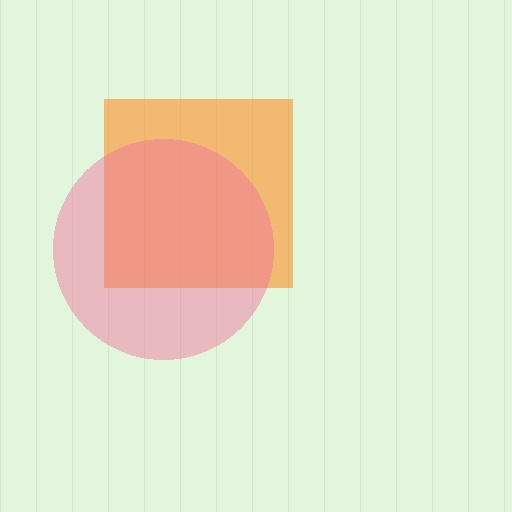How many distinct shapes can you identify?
There are 2 distinct shapes: an orange square, a pink circle.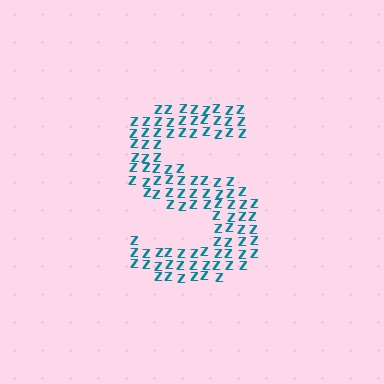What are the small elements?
The small elements are letter Z's.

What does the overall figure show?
The overall figure shows the letter S.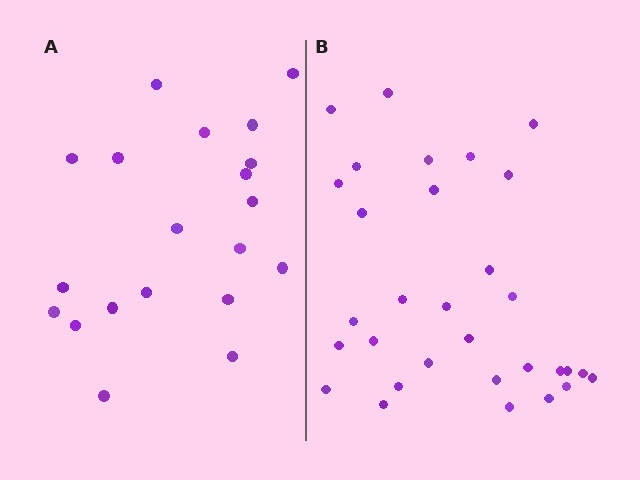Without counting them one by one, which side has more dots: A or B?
Region B (the right region) has more dots.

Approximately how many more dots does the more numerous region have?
Region B has roughly 12 or so more dots than region A.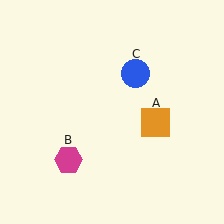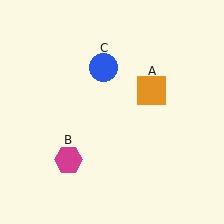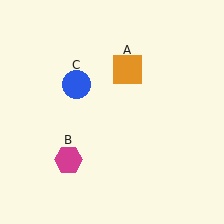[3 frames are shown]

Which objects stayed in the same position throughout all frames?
Magenta hexagon (object B) remained stationary.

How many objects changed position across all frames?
2 objects changed position: orange square (object A), blue circle (object C).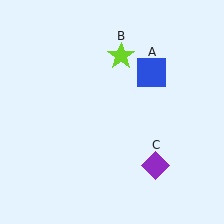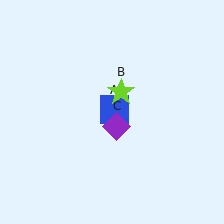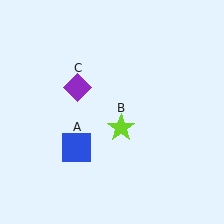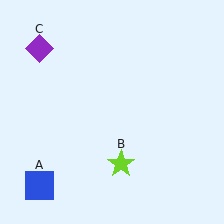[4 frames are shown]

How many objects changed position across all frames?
3 objects changed position: blue square (object A), lime star (object B), purple diamond (object C).